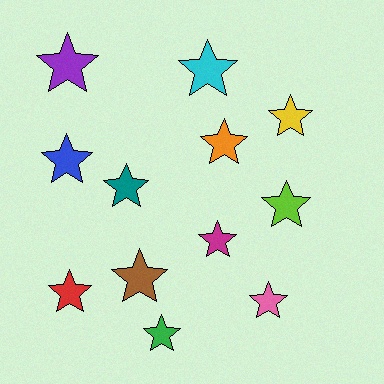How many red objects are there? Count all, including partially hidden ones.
There is 1 red object.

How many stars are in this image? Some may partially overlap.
There are 12 stars.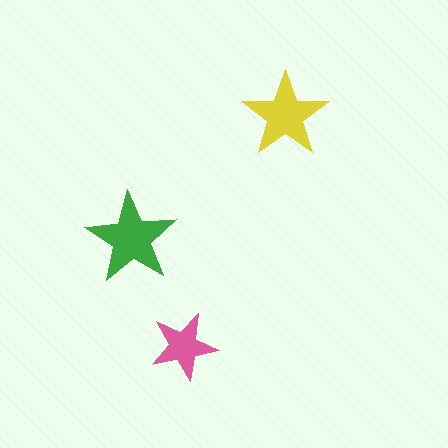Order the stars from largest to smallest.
the green one, the yellow one, the pink one.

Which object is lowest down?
The pink star is bottommost.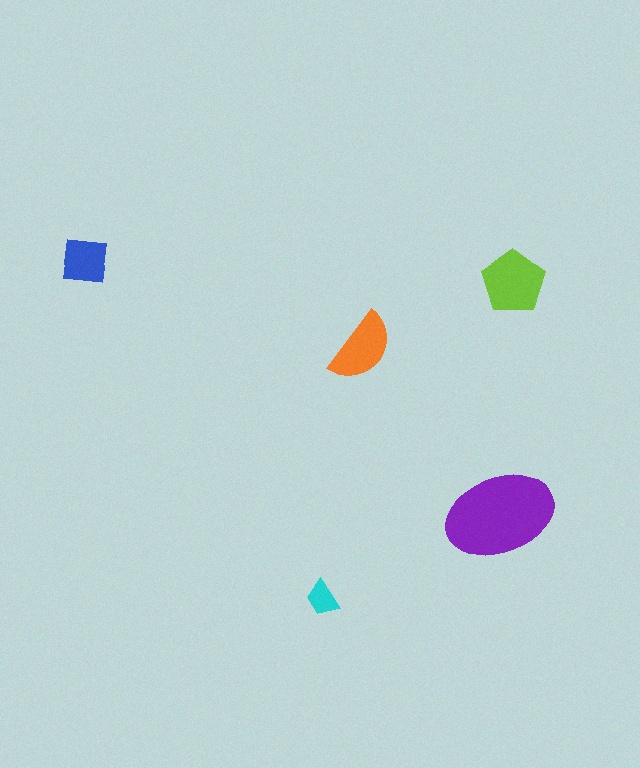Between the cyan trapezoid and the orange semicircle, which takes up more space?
The orange semicircle.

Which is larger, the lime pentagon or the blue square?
The lime pentagon.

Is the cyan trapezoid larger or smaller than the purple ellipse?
Smaller.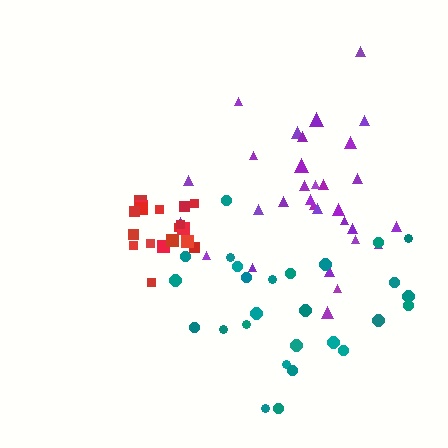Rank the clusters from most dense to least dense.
red, purple, teal.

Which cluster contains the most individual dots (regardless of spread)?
Purple (31).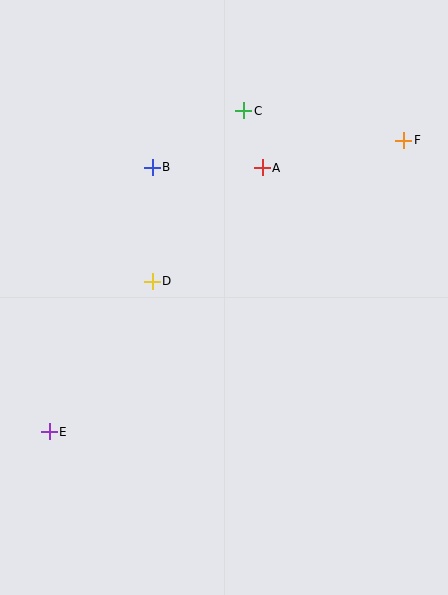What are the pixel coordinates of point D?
Point D is at (152, 281).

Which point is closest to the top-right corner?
Point F is closest to the top-right corner.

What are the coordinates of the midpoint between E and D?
The midpoint between E and D is at (101, 357).